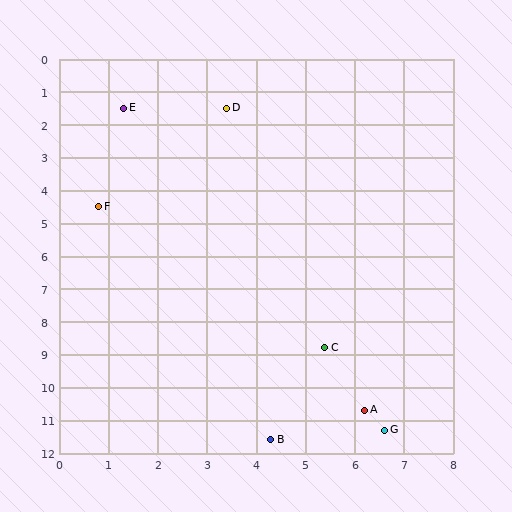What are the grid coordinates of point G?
Point G is at approximately (6.6, 11.3).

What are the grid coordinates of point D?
Point D is at approximately (3.4, 1.5).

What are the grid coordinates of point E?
Point E is at approximately (1.3, 1.5).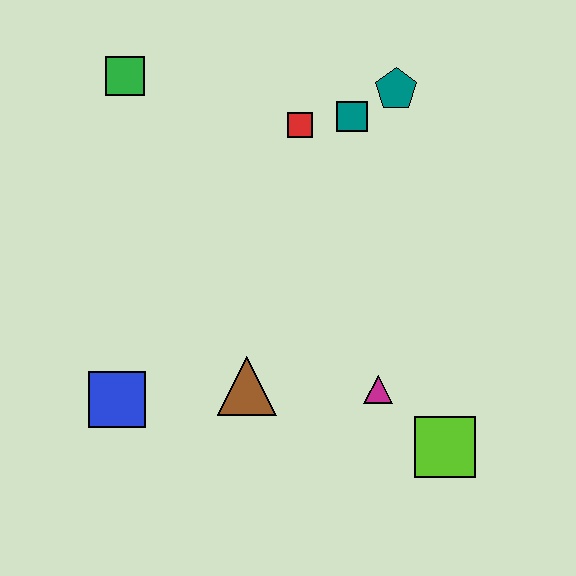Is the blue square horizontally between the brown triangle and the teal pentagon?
No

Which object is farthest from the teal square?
The blue square is farthest from the teal square.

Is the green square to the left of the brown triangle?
Yes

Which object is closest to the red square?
The teal square is closest to the red square.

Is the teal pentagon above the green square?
No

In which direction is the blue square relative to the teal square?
The blue square is below the teal square.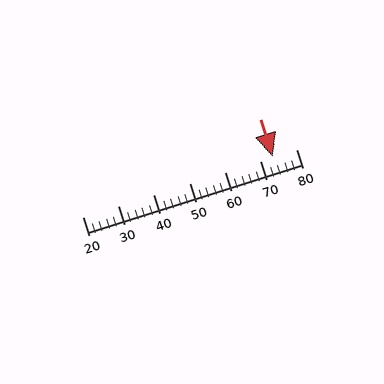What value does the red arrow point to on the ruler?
The red arrow points to approximately 74.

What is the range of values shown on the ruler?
The ruler shows values from 20 to 80.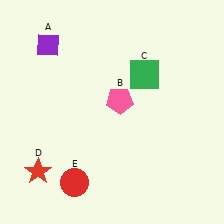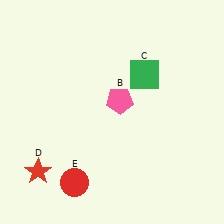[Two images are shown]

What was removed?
The purple diamond (A) was removed in Image 2.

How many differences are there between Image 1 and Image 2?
There is 1 difference between the two images.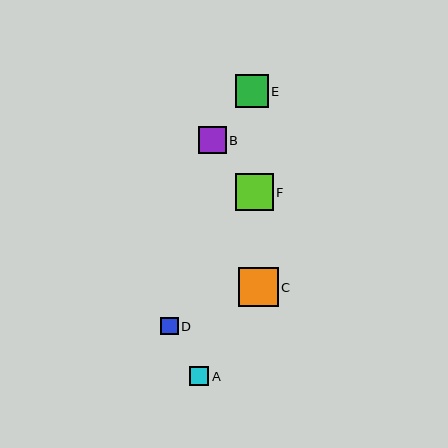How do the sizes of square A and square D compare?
Square A and square D are approximately the same size.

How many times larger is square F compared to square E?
Square F is approximately 1.1 times the size of square E.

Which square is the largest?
Square C is the largest with a size of approximately 39 pixels.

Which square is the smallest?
Square D is the smallest with a size of approximately 18 pixels.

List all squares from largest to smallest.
From largest to smallest: C, F, E, B, A, D.